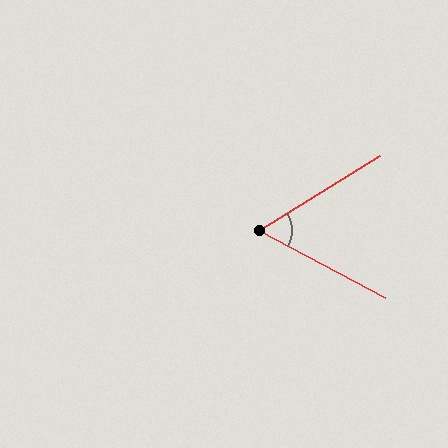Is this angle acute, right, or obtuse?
It is acute.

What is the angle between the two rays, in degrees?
Approximately 60 degrees.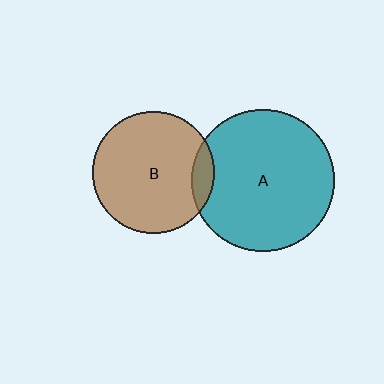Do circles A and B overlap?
Yes.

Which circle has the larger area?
Circle A (teal).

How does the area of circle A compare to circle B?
Approximately 1.4 times.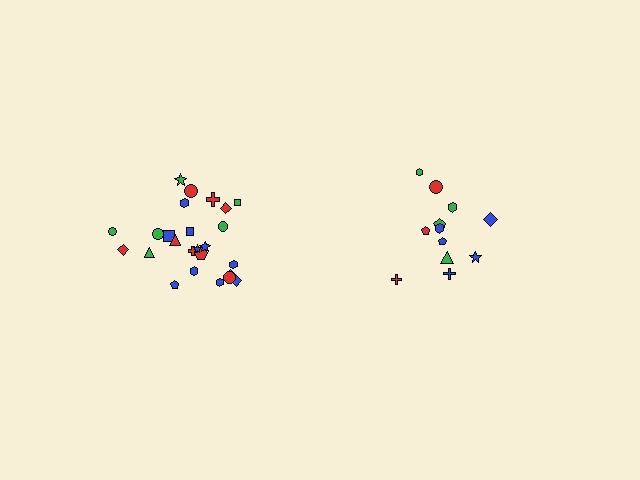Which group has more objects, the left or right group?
The left group.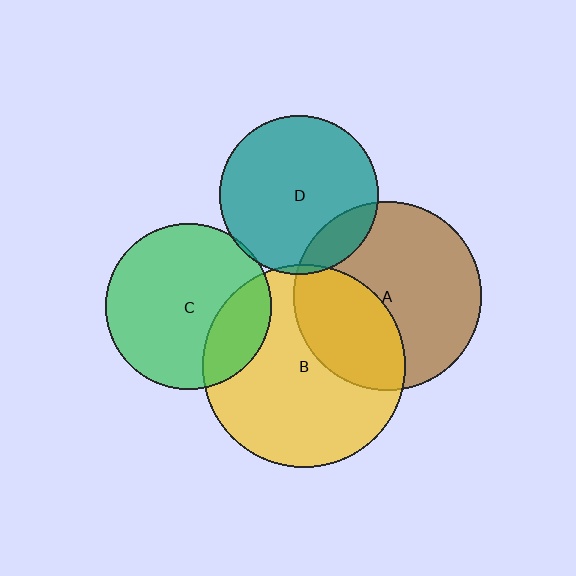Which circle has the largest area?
Circle B (yellow).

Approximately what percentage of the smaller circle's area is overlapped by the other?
Approximately 5%.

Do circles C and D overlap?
Yes.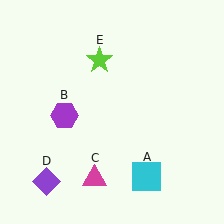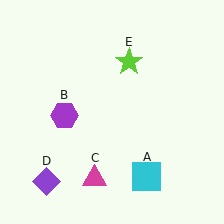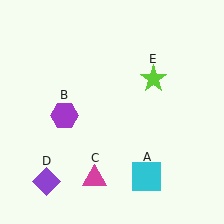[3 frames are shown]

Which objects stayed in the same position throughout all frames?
Cyan square (object A) and purple hexagon (object B) and magenta triangle (object C) and purple diamond (object D) remained stationary.